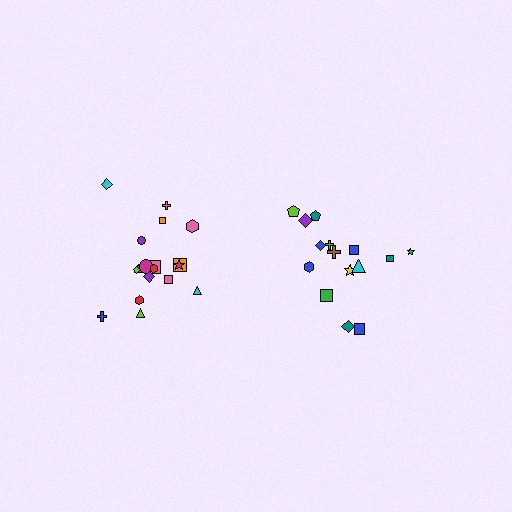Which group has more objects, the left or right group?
The left group.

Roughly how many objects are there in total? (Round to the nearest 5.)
Roughly 35 objects in total.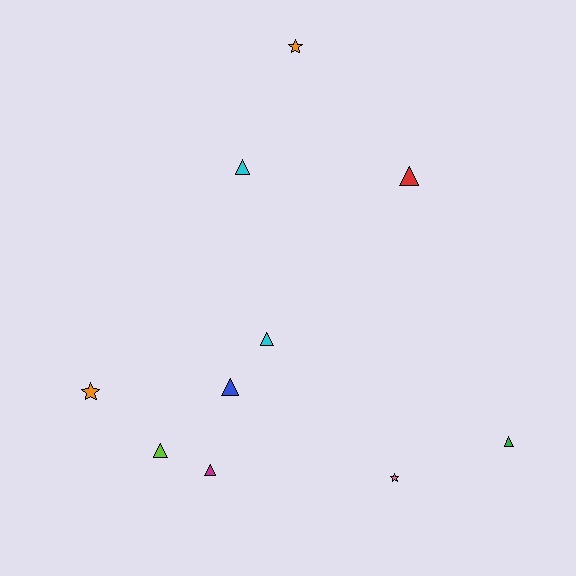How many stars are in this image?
There are 3 stars.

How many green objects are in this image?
There is 1 green object.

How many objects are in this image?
There are 10 objects.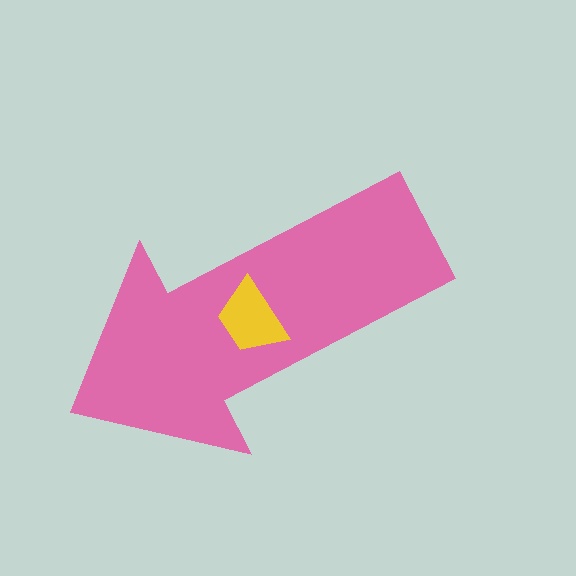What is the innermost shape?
The yellow trapezoid.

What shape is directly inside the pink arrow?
The yellow trapezoid.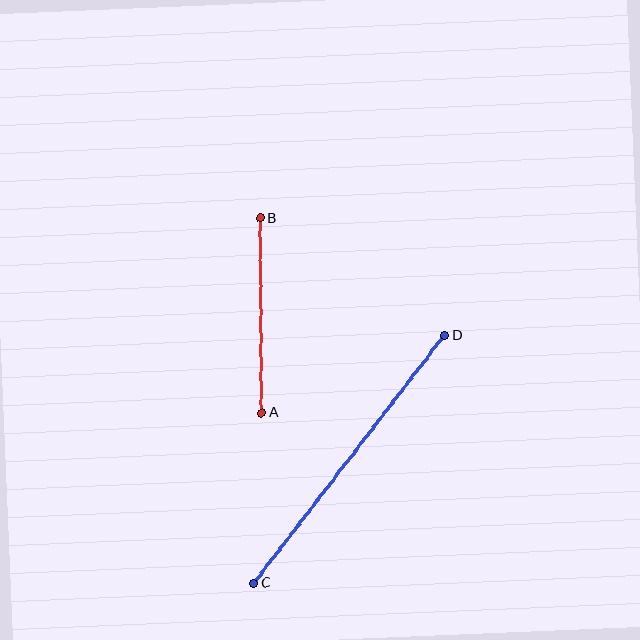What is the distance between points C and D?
The distance is approximately 313 pixels.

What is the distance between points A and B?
The distance is approximately 195 pixels.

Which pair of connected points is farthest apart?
Points C and D are farthest apart.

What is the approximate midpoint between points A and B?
The midpoint is at approximately (261, 315) pixels.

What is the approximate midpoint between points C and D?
The midpoint is at approximately (349, 459) pixels.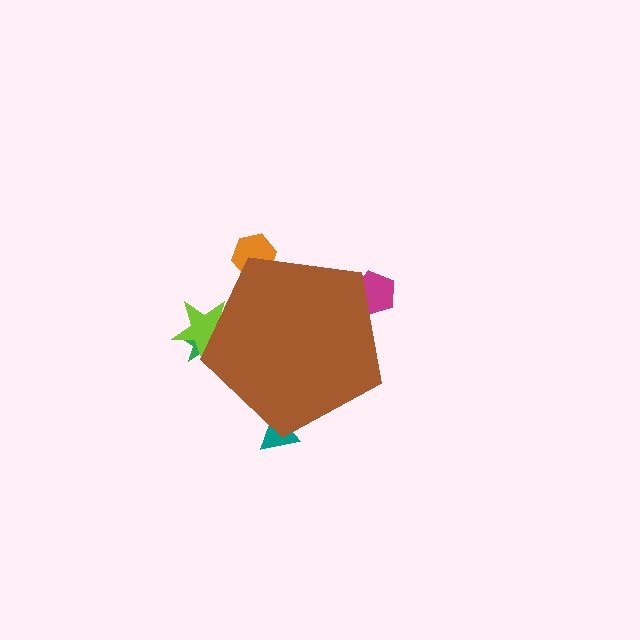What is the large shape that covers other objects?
A brown pentagon.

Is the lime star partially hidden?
Yes, the lime star is partially hidden behind the brown pentagon.